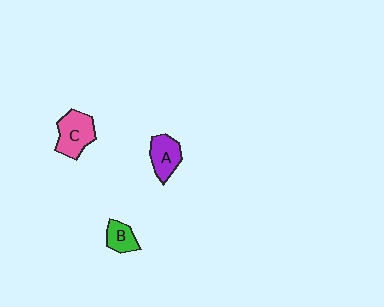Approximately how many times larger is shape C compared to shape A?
Approximately 1.2 times.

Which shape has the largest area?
Shape C (pink).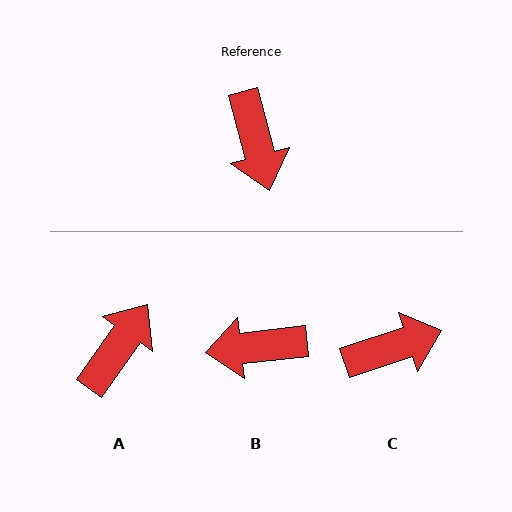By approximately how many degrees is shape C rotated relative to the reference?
Approximately 93 degrees counter-clockwise.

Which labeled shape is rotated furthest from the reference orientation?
A, about 130 degrees away.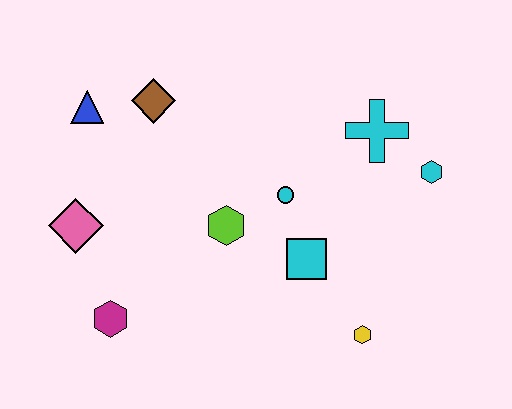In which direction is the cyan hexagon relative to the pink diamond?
The cyan hexagon is to the right of the pink diamond.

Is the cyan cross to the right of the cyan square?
Yes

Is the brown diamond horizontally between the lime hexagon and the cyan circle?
No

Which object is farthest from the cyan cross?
The magenta hexagon is farthest from the cyan cross.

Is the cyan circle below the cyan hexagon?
Yes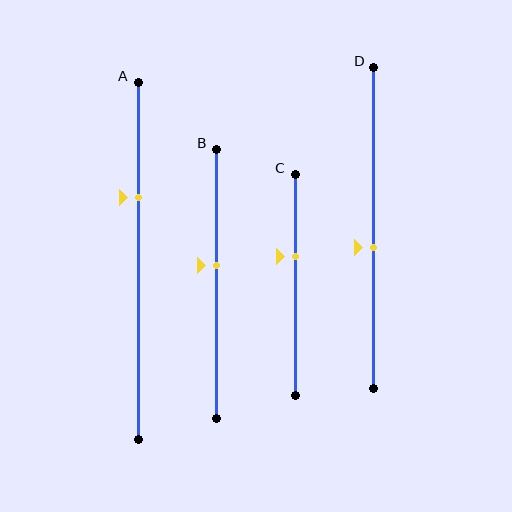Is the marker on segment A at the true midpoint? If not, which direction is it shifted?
No, the marker on segment A is shifted upward by about 18% of the segment length.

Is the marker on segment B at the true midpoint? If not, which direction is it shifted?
No, the marker on segment B is shifted upward by about 7% of the segment length.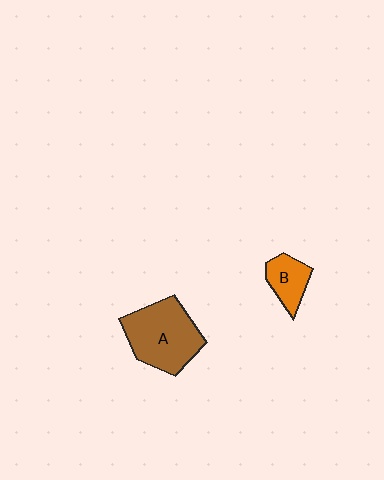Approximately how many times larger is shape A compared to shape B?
Approximately 2.3 times.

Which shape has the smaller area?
Shape B (orange).